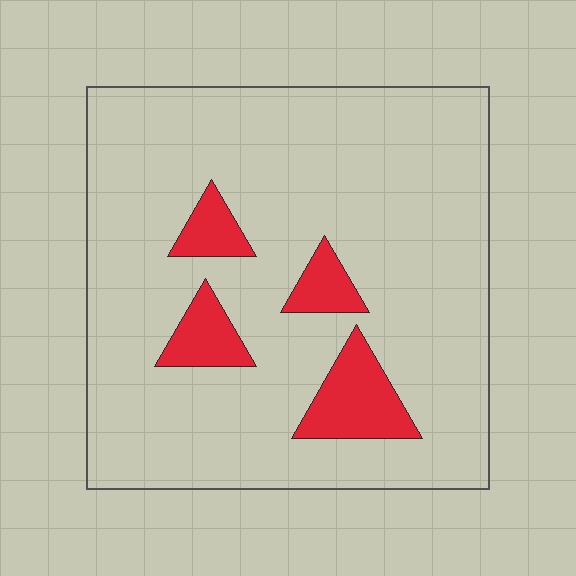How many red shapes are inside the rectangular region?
4.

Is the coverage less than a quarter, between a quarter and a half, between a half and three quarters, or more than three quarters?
Less than a quarter.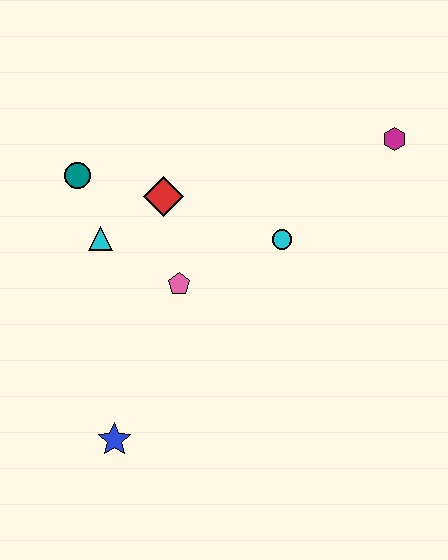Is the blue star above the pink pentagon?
No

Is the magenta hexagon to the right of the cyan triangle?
Yes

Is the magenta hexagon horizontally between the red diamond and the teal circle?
No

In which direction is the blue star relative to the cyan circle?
The blue star is below the cyan circle.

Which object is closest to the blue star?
The pink pentagon is closest to the blue star.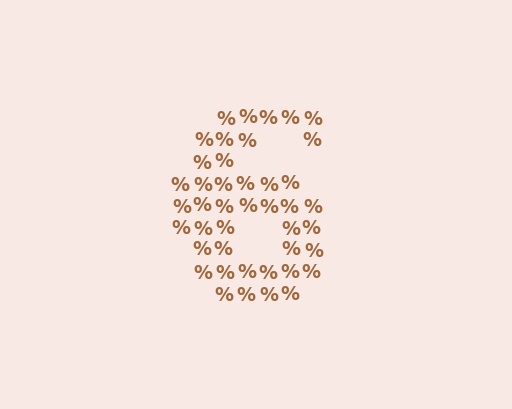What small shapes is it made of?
It is made of small percent signs.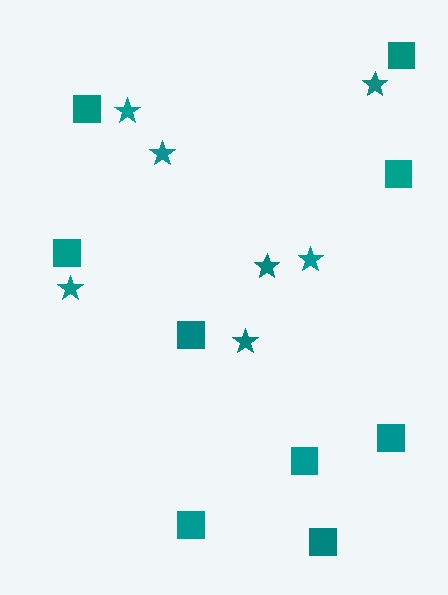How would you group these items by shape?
There are 2 groups: one group of stars (7) and one group of squares (9).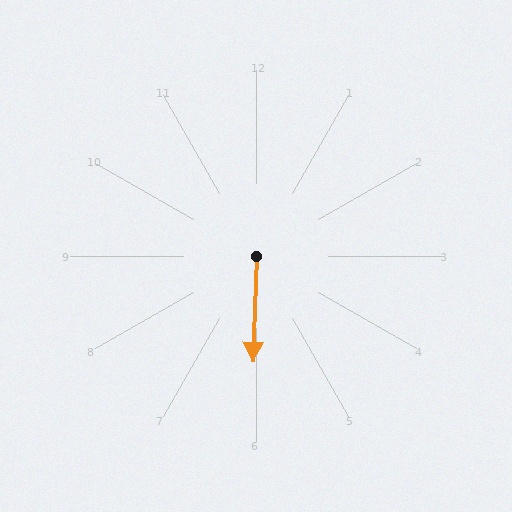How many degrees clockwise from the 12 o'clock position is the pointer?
Approximately 182 degrees.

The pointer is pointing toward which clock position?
Roughly 6 o'clock.